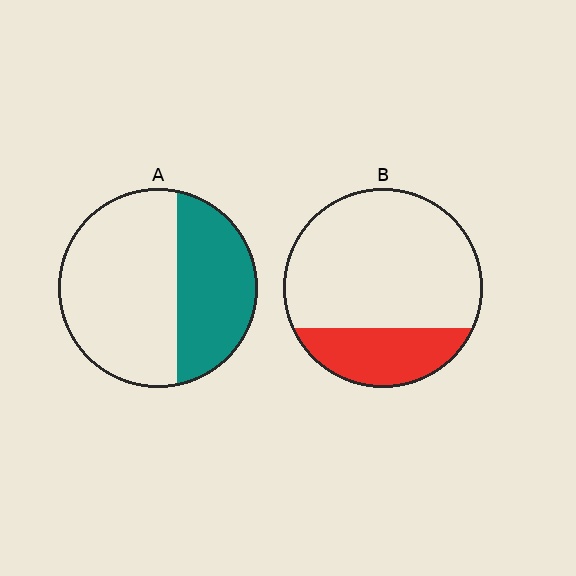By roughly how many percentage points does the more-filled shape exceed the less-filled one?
By roughly 15 percentage points (A over B).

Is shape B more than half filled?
No.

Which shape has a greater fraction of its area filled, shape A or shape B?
Shape A.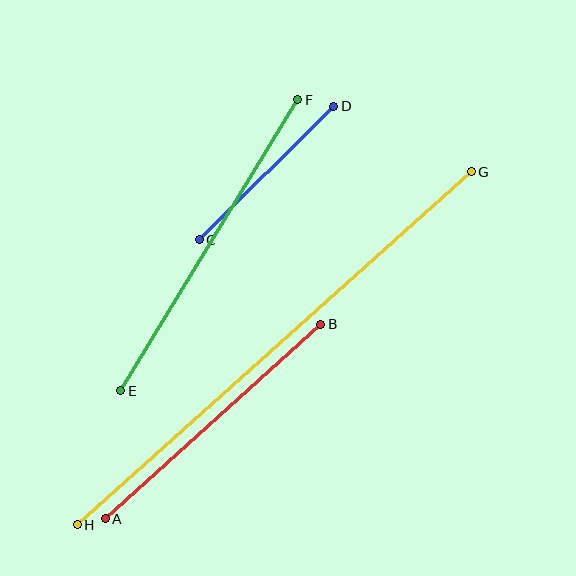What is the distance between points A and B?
The distance is approximately 290 pixels.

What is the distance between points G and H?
The distance is approximately 529 pixels.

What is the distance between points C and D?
The distance is approximately 190 pixels.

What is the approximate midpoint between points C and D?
The midpoint is at approximately (266, 173) pixels.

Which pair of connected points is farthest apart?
Points G and H are farthest apart.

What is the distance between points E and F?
The distance is approximately 341 pixels.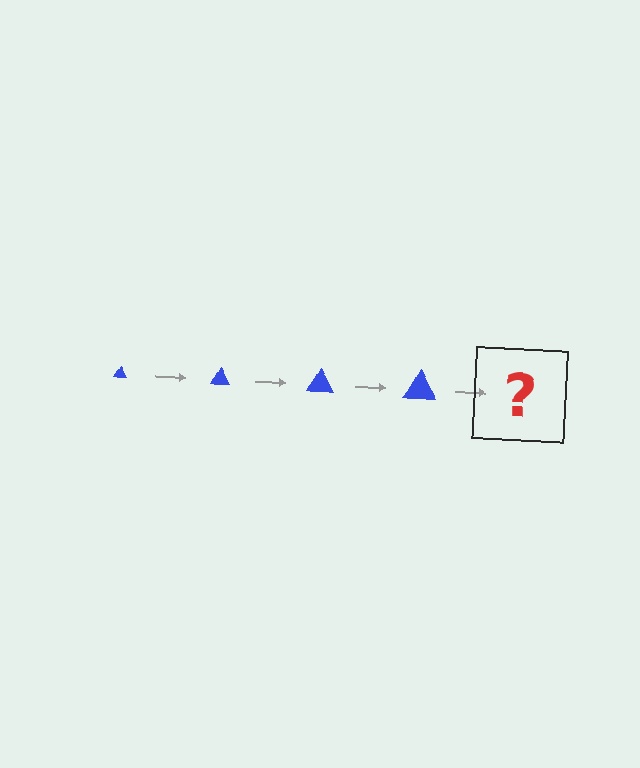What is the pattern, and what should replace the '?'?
The pattern is that the triangle gets progressively larger each step. The '?' should be a blue triangle, larger than the previous one.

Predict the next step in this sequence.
The next step is a blue triangle, larger than the previous one.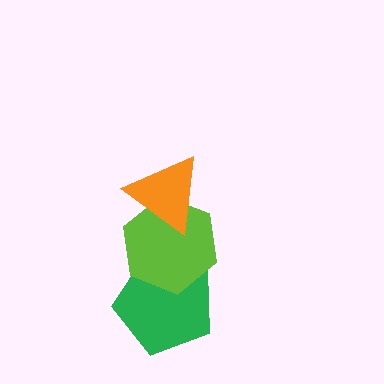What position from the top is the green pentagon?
The green pentagon is 3rd from the top.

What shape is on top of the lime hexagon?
The orange triangle is on top of the lime hexagon.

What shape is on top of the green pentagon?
The lime hexagon is on top of the green pentagon.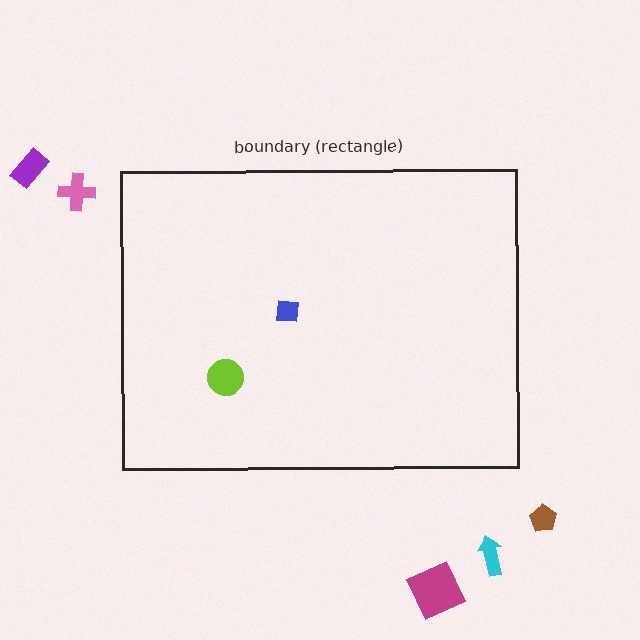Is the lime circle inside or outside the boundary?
Inside.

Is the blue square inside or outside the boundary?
Inside.